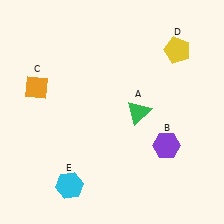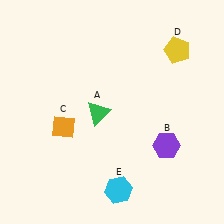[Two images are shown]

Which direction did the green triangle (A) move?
The green triangle (A) moved left.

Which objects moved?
The objects that moved are: the green triangle (A), the orange diamond (C), the cyan hexagon (E).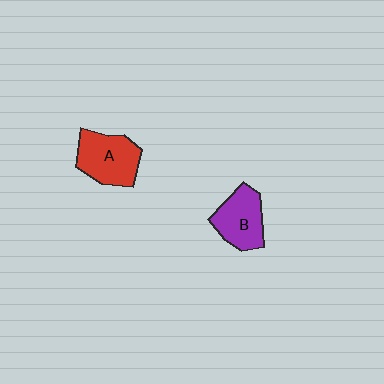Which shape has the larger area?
Shape A (red).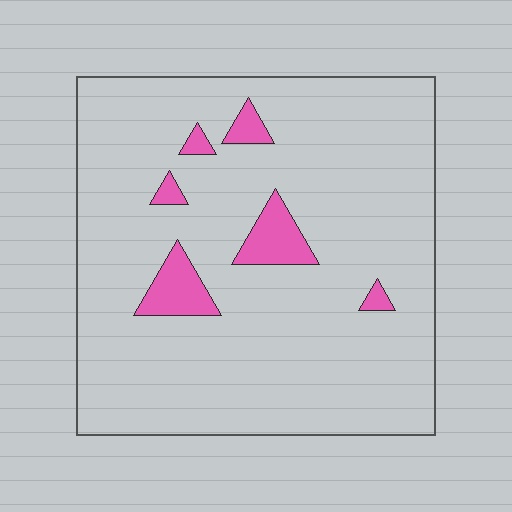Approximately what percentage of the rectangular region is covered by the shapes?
Approximately 10%.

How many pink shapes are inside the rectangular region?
6.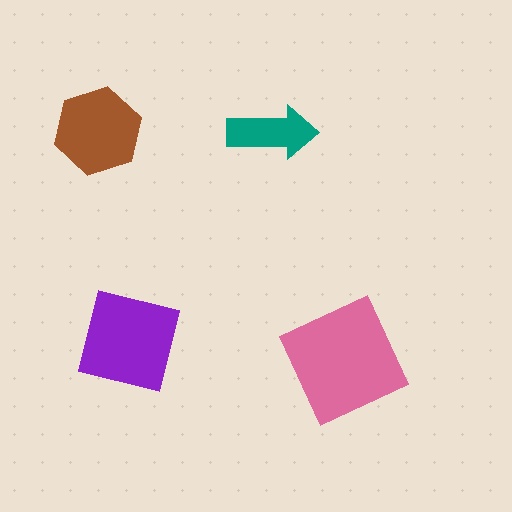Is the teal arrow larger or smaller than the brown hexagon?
Smaller.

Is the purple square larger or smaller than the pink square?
Smaller.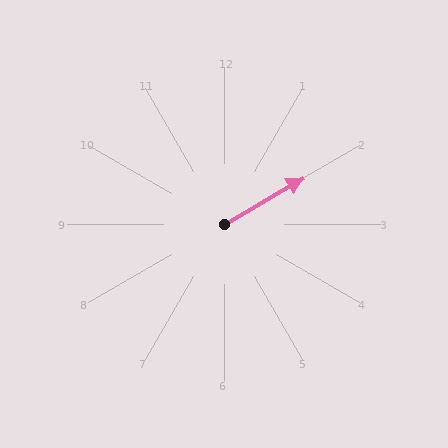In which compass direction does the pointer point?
Northeast.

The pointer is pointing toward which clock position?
Roughly 2 o'clock.